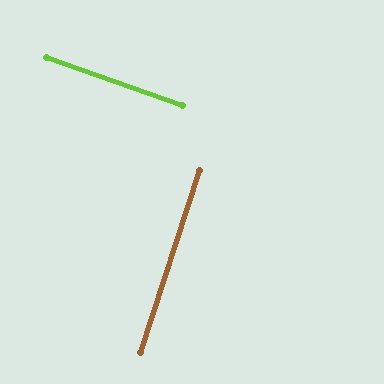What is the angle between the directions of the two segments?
Approximately 88 degrees.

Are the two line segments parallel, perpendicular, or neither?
Perpendicular — they meet at approximately 88°.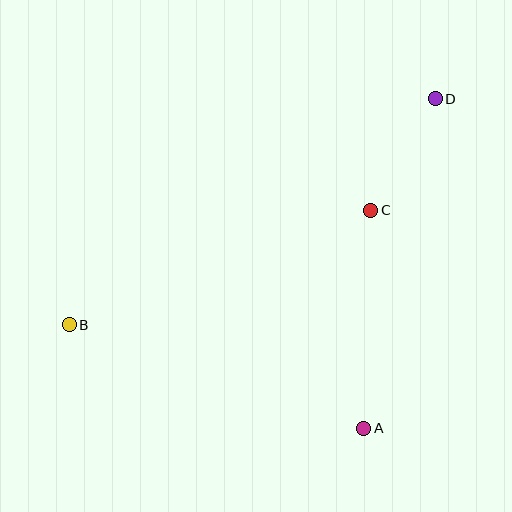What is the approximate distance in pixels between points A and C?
The distance between A and C is approximately 218 pixels.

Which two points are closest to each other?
Points C and D are closest to each other.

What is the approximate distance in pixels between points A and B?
The distance between A and B is approximately 312 pixels.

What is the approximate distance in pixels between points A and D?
The distance between A and D is approximately 337 pixels.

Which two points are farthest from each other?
Points B and D are farthest from each other.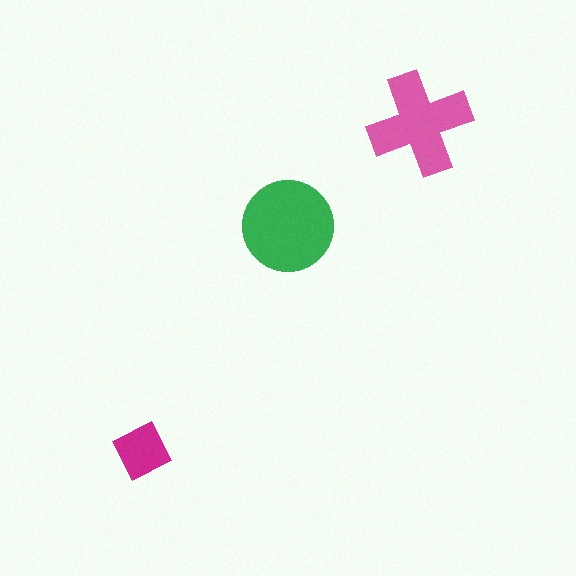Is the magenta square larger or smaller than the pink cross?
Smaller.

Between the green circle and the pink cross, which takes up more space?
The green circle.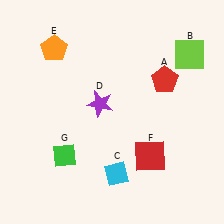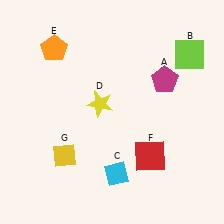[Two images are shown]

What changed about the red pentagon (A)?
In Image 1, A is red. In Image 2, it changed to magenta.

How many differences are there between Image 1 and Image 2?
There are 3 differences between the two images.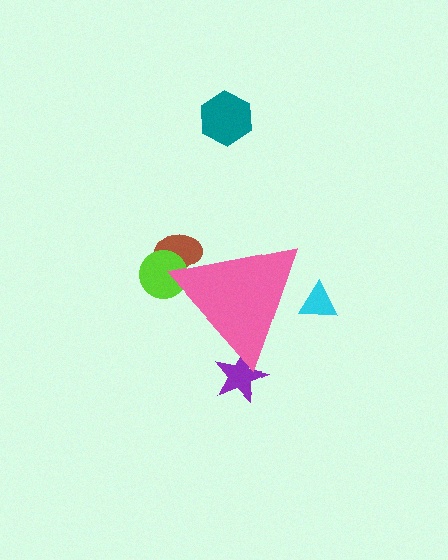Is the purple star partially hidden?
Yes, the purple star is partially hidden behind the pink triangle.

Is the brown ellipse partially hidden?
Yes, the brown ellipse is partially hidden behind the pink triangle.